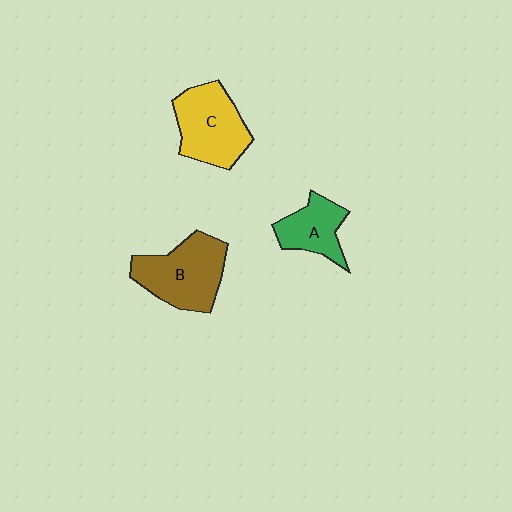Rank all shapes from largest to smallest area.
From largest to smallest: B (brown), C (yellow), A (green).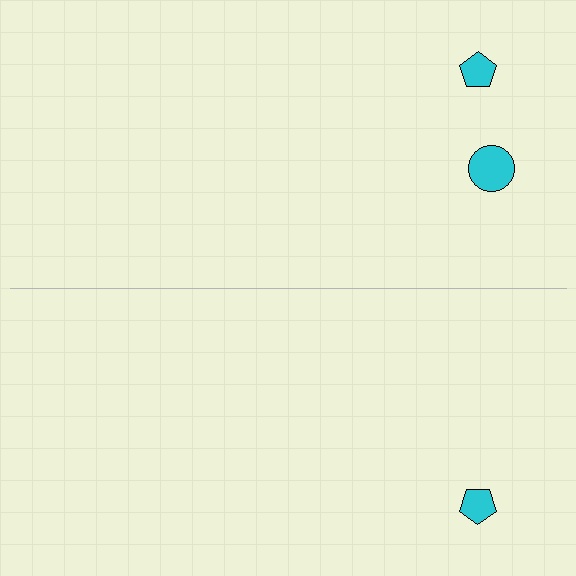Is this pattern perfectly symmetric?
No, the pattern is not perfectly symmetric. A cyan circle is missing from the bottom side.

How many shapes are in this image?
There are 3 shapes in this image.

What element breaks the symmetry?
A cyan circle is missing from the bottom side.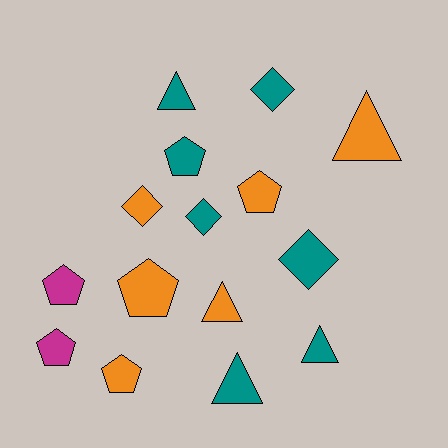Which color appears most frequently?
Teal, with 7 objects.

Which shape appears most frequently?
Pentagon, with 6 objects.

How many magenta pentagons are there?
There are 2 magenta pentagons.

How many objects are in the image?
There are 15 objects.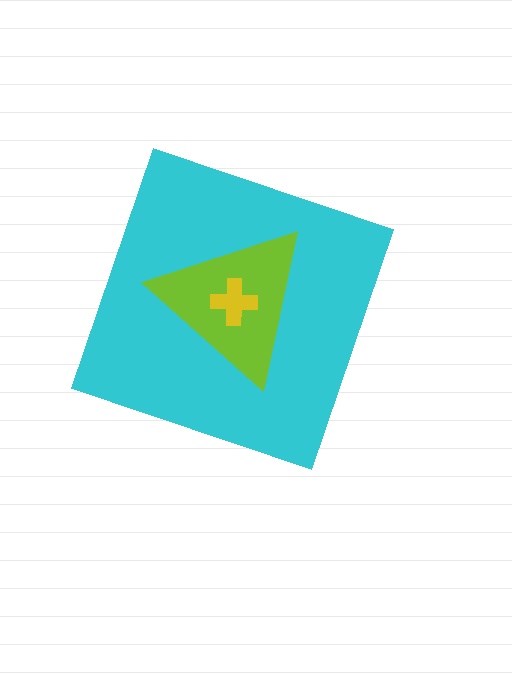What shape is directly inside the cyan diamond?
The lime triangle.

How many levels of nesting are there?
3.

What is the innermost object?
The yellow cross.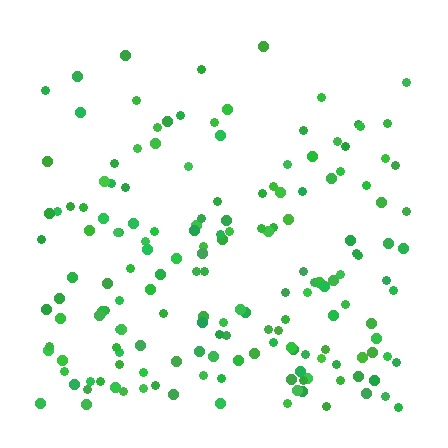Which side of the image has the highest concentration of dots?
The bottom.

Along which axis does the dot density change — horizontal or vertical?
Vertical.